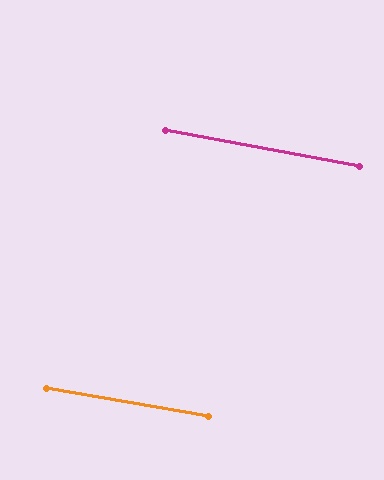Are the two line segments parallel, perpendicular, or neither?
Parallel — their directions differ by only 0.6°.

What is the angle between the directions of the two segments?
Approximately 1 degree.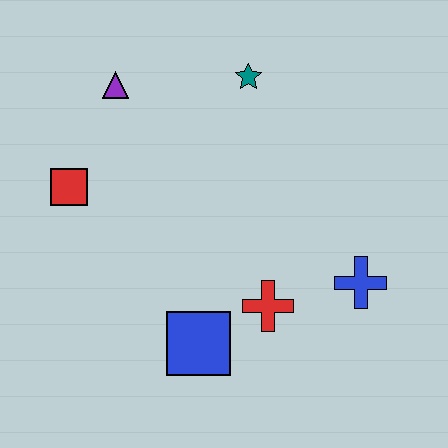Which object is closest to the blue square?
The red cross is closest to the blue square.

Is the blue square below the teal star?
Yes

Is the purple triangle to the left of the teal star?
Yes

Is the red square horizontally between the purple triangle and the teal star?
No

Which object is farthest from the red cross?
The purple triangle is farthest from the red cross.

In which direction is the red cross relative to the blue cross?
The red cross is to the left of the blue cross.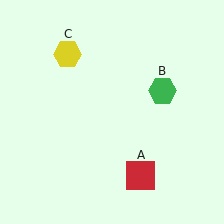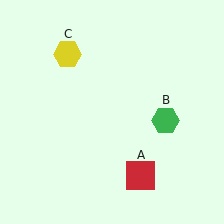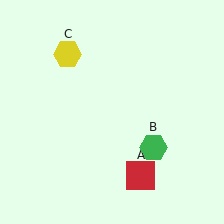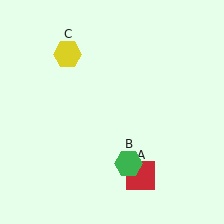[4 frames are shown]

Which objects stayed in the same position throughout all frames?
Red square (object A) and yellow hexagon (object C) remained stationary.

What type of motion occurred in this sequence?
The green hexagon (object B) rotated clockwise around the center of the scene.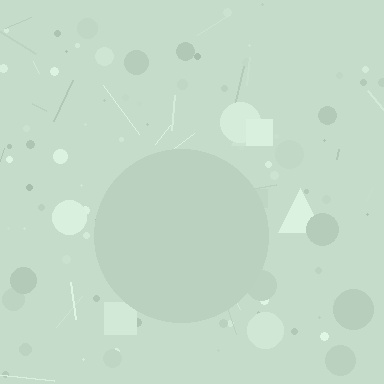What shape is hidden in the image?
A circle is hidden in the image.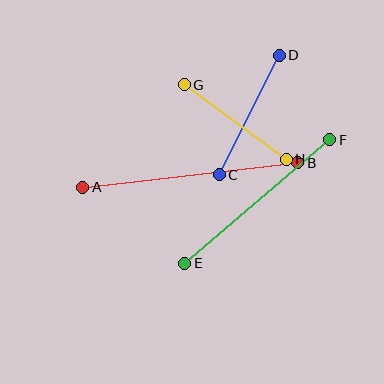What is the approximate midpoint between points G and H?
The midpoint is at approximately (235, 122) pixels.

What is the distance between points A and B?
The distance is approximately 216 pixels.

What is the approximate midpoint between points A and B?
The midpoint is at approximately (190, 175) pixels.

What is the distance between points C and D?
The distance is approximately 134 pixels.